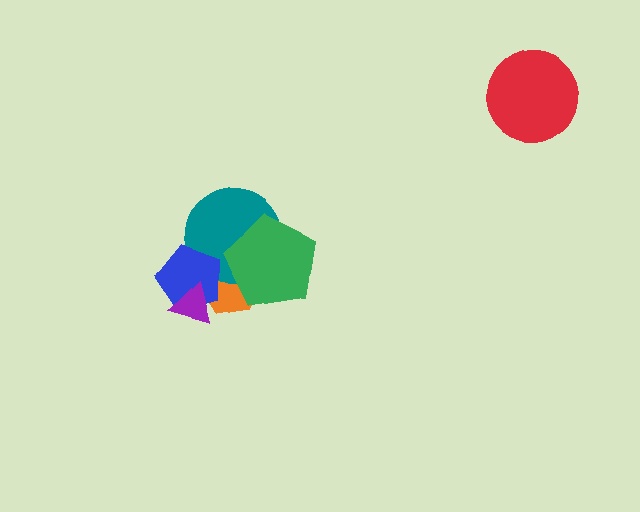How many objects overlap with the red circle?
0 objects overlap with the red circle.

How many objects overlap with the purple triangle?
2 objects overlap with the purple triangle.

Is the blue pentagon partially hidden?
Yes, it is partially covered by another shape.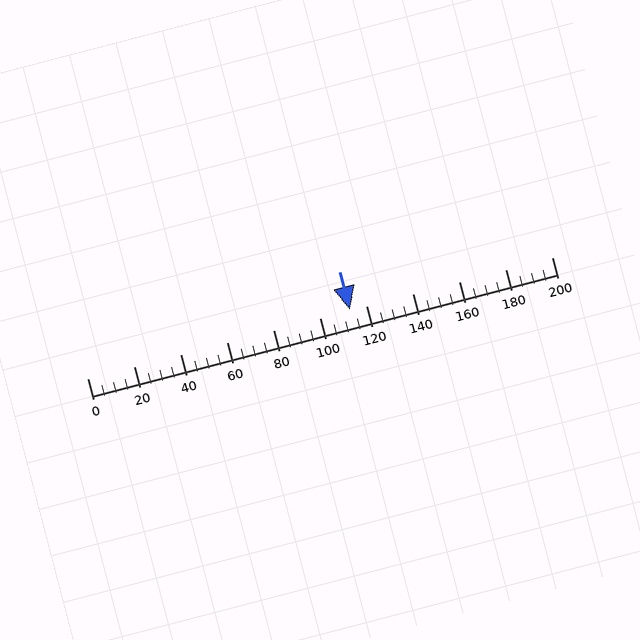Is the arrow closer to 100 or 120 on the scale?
The arrow is closer to 120.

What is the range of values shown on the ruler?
The ruler shows values from 0 to 200.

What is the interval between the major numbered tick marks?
The major tick marks are spaced 20 units apart.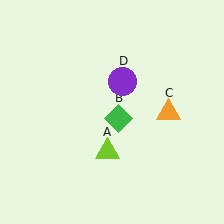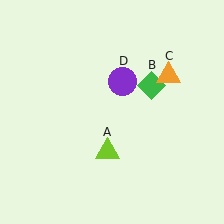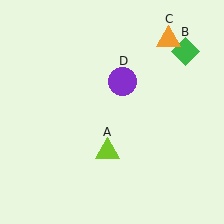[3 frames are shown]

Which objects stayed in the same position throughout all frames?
Lime triangle (object A) and purple circle (object D) remained stationary.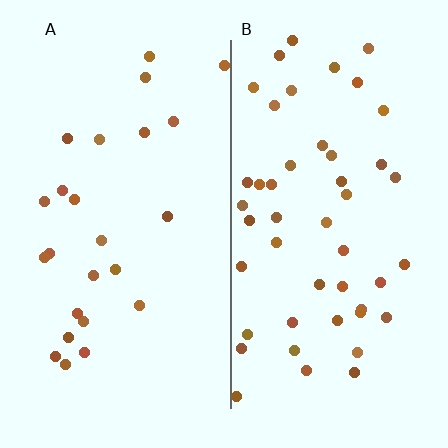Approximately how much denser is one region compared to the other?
Approximately 2.0× — region B over region A.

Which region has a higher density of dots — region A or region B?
B (the right).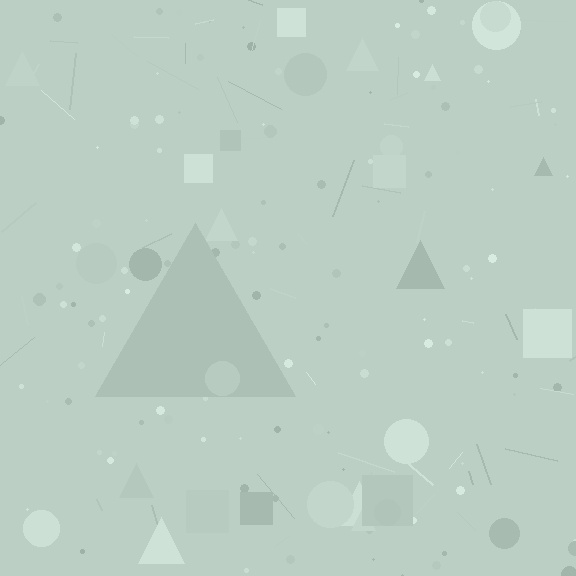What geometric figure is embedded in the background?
A triangle is embedded in the background.